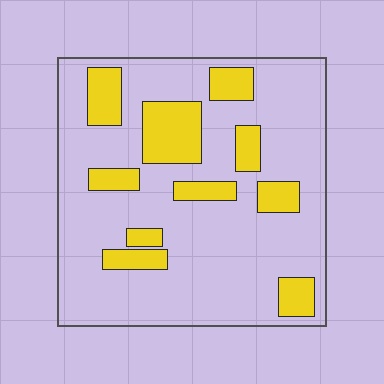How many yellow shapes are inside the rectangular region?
10.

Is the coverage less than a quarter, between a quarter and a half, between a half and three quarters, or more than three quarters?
Less than a quarter.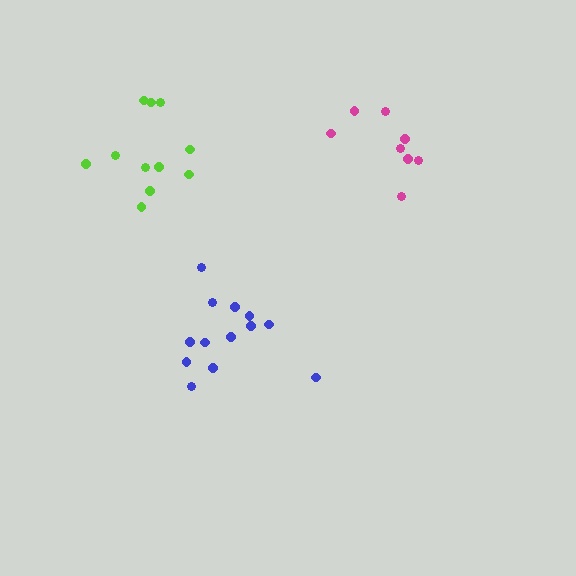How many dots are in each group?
Group 1: 13 dots, Group 2: 8 dots, Group 3: 11 dots (32 total).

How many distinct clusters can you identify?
There are 3 distinct clusters.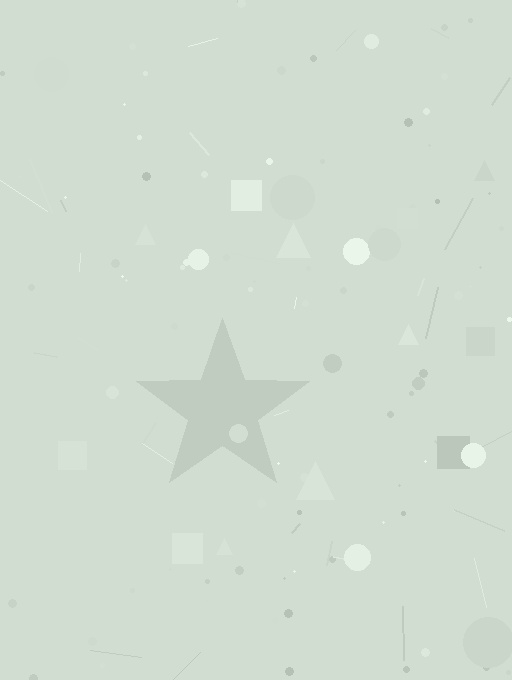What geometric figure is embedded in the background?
A star is embedded in the background.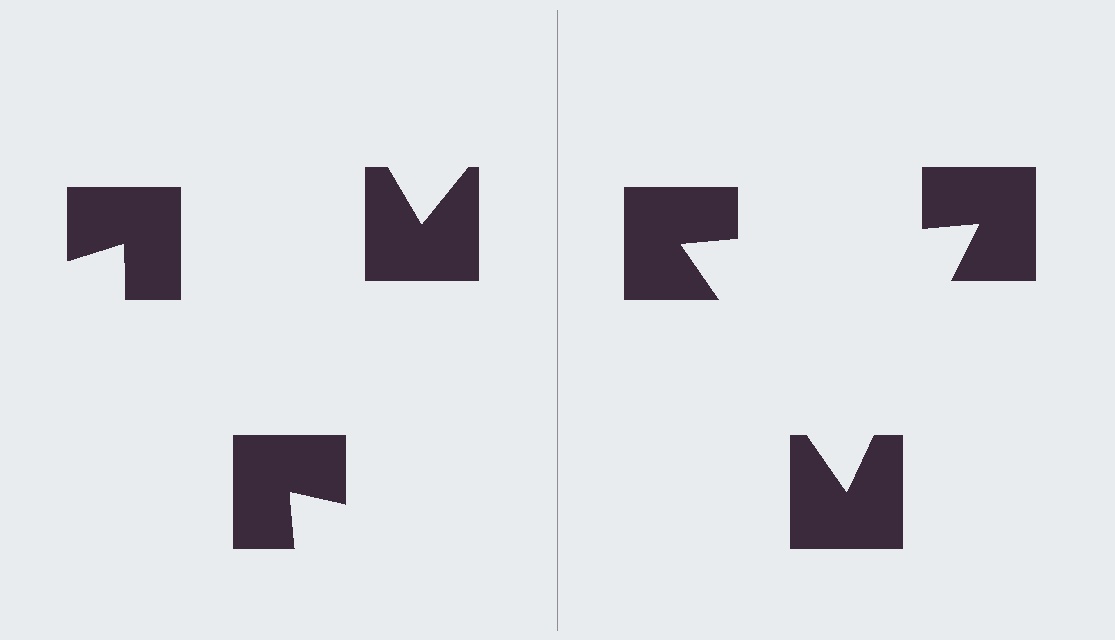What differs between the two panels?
The notched squares are positioned identically on both sides; only the wedge orientations differ. On the right they align to a triangle; on the left they are misaligned.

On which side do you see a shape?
An illusory triangle appears on the right side. On the left side the wedge cuts are rotated, so no coherent shape forms.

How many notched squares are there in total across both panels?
6 — 3 on each side.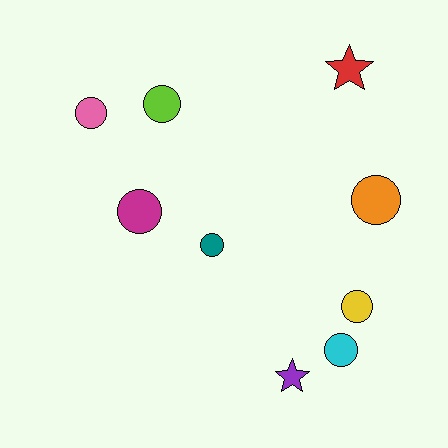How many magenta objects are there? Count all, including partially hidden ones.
There is 1 magenta object.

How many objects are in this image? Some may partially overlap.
There are 9 objects.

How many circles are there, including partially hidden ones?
There are 7 circles.